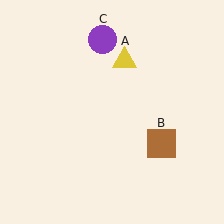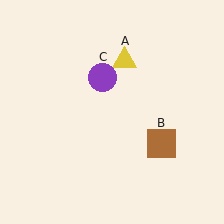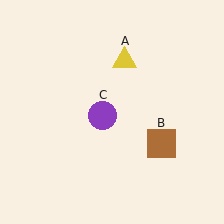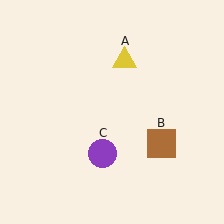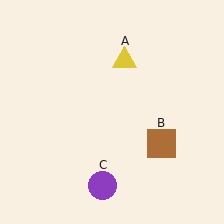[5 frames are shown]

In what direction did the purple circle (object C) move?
The purple circle (object C) moved down.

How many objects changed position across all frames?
1 object changed position: purple circle (object C).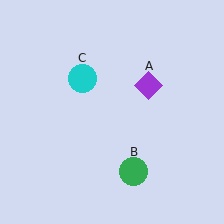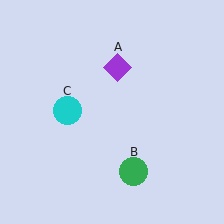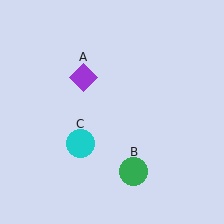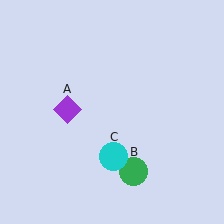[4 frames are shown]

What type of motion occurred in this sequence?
The purple diamond (object A), cyan circle (object C) rotated counterclockwise around the center of the scene.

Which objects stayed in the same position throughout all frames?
Green circle (object B) remained stationary.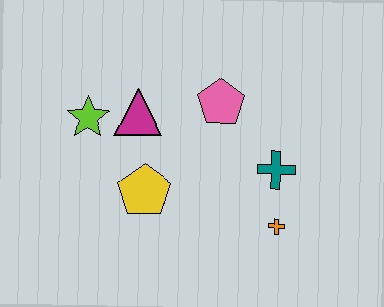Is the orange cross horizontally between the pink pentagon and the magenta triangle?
No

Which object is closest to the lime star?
The magenta triangle is closest to the lime star.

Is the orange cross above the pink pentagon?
No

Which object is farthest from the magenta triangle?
The orange cross is farthest from the magenta triangle.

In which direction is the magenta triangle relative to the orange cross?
The magenta triangle is to the left of the orange cross.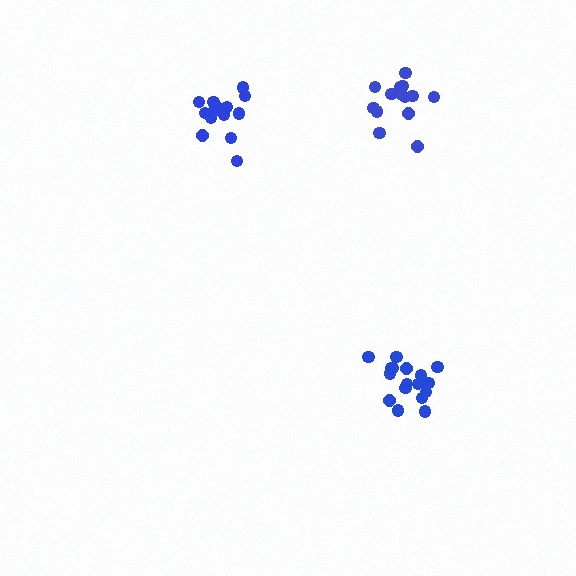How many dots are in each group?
Group 1: 16 dots, Group 2: 17 dots, Group 3: 14 dots (47 total).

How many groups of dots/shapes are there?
There are 3 groups.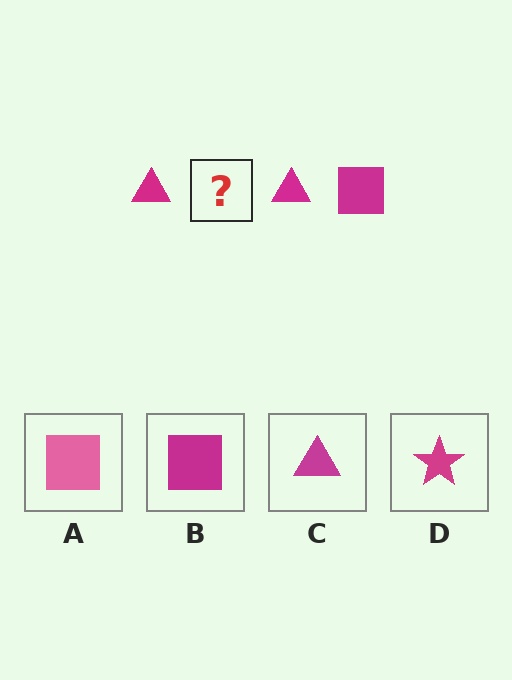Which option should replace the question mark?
Option B.